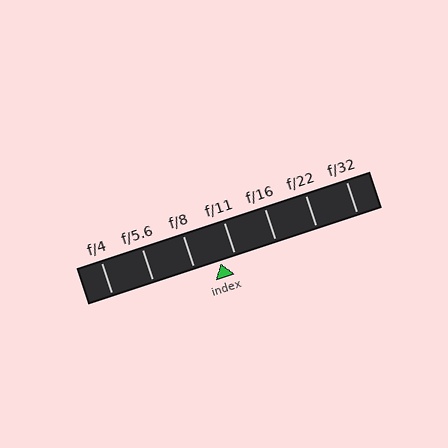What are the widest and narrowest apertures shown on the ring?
The widest aperture shown is f/4 and the narrowest is f/32.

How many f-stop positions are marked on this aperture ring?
There are 7 f-stop positions marked.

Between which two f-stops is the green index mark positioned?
The index mark is between f/8 and f/11.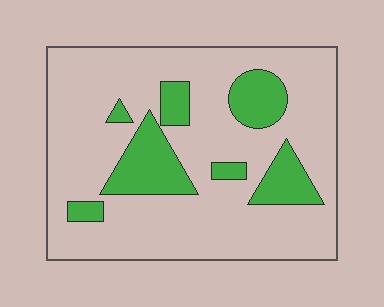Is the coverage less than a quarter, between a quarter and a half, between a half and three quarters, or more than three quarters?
Less than a quarter.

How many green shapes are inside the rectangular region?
7.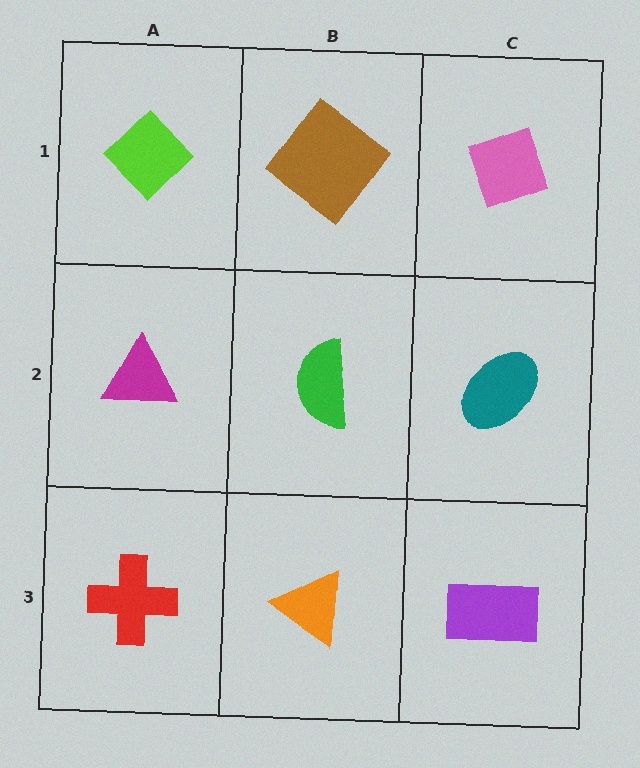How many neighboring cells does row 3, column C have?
2.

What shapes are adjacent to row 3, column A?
A magenta triangle (row 2, column A), an orange triangle (row 3, column B).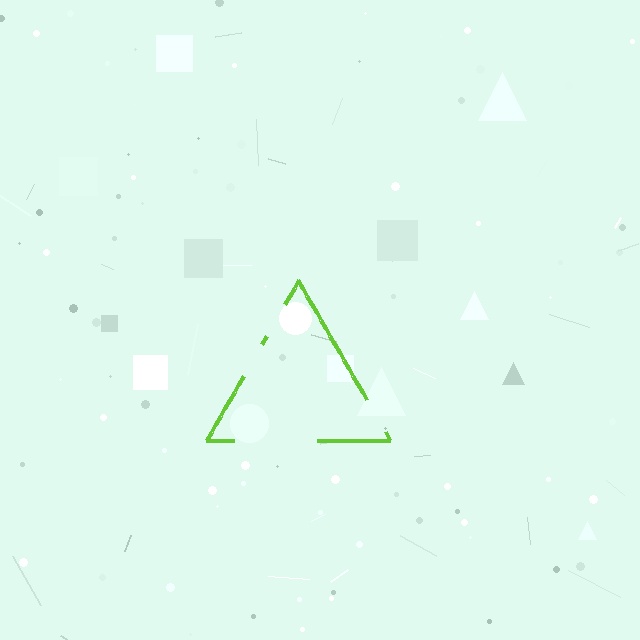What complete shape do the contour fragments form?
The contour fragments form a triangle.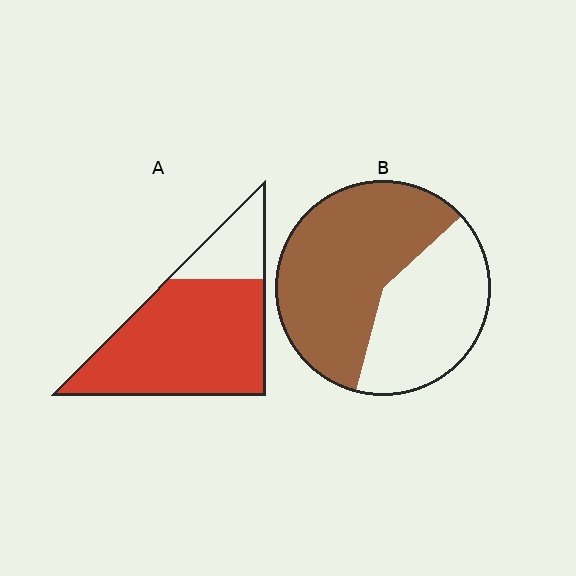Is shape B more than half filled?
Yes.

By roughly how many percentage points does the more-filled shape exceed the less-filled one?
By roughly 20 percentage points (A over B).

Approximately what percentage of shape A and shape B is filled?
A is approximately 80% and B is approximately 60%.